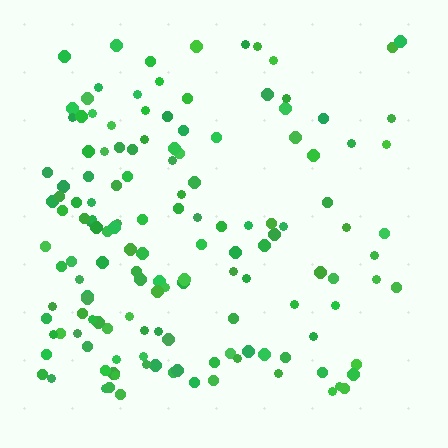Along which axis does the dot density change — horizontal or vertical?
Horizontal.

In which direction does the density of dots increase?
From right to left, with the left side densest.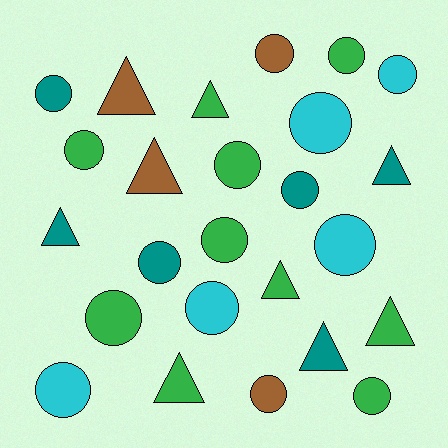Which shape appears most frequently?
Circle, with 16 objects.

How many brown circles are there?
There are 2 brown circles.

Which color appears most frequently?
Green, with 10 objects.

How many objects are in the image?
There are 25 objects.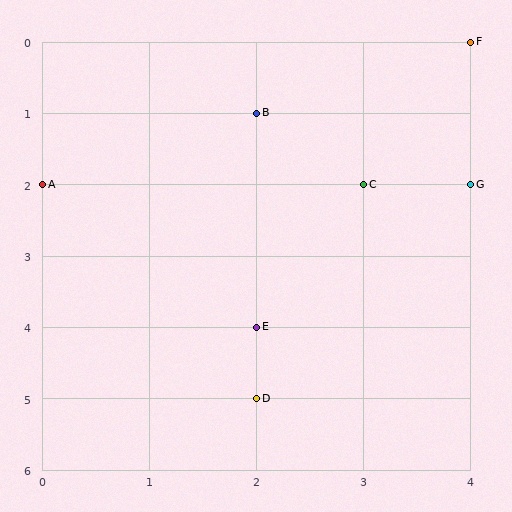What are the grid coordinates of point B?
Point B is at grid coordinates (2, 1).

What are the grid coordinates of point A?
Point A is at grid coordinates (0, 2).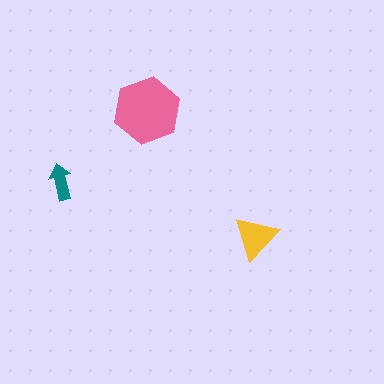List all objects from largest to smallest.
The pink hexagon, the yellow triangle, the teal arrow.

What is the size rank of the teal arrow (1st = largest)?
3rd.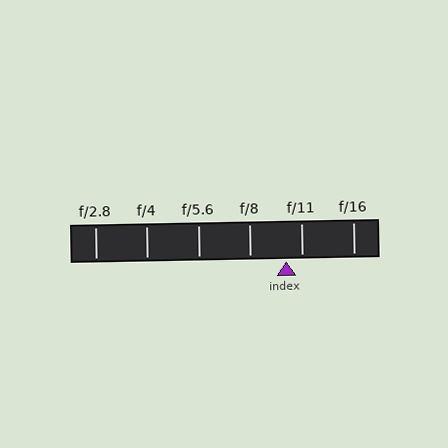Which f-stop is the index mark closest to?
The index mark is closest to f/11.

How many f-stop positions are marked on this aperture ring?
There are 6 f-stop positions marked.